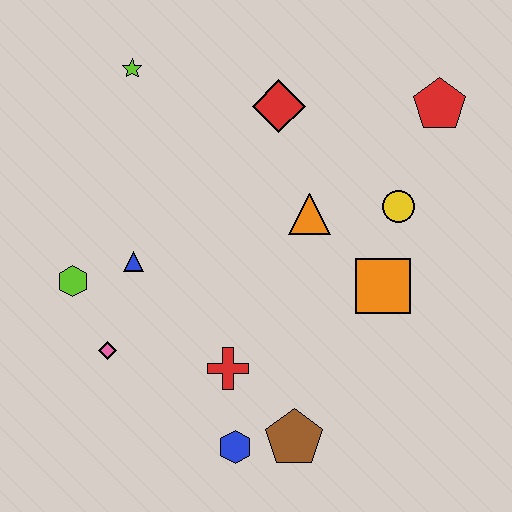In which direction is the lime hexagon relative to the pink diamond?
The lime hexagon is above the pink diamond.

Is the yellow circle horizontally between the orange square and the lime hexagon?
No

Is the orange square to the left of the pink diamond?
No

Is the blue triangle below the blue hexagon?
No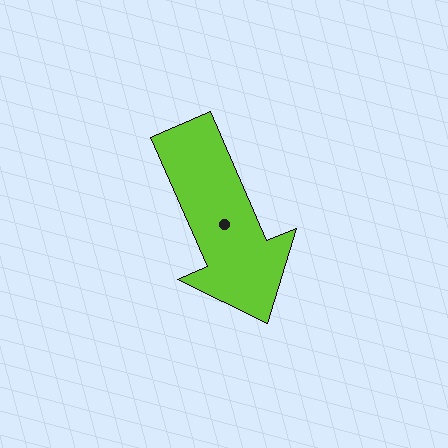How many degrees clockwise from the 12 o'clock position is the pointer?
Approximately 157 degrees.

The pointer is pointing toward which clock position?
Roughly 5 o'clock.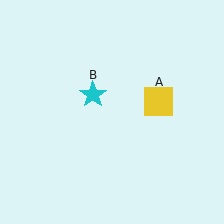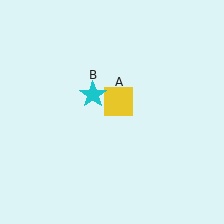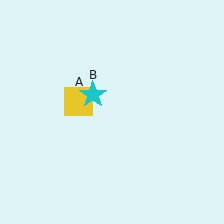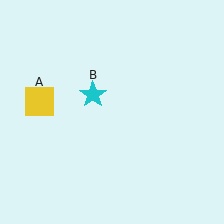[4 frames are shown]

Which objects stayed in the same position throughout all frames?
Cyan star (object B) remained stationary.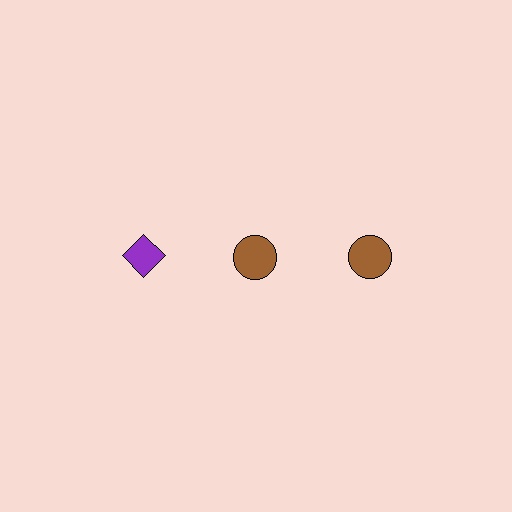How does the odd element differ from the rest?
It differs in both color (purple instead of brown) and shape (diamond instead of circle).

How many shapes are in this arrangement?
There are 3 shapes arranged in a grid pattern.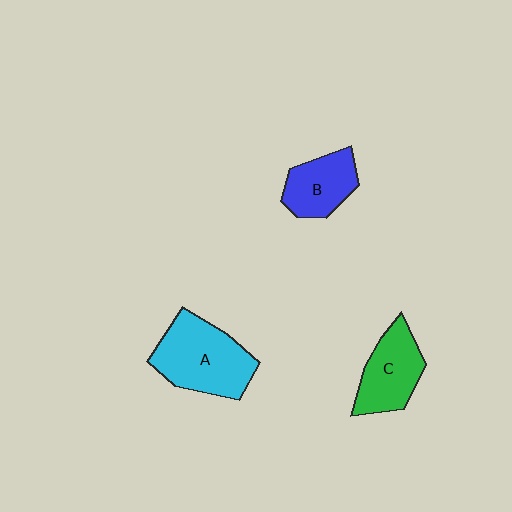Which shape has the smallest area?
Shape B (blue).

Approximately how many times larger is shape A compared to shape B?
Approximately 1.6 times.